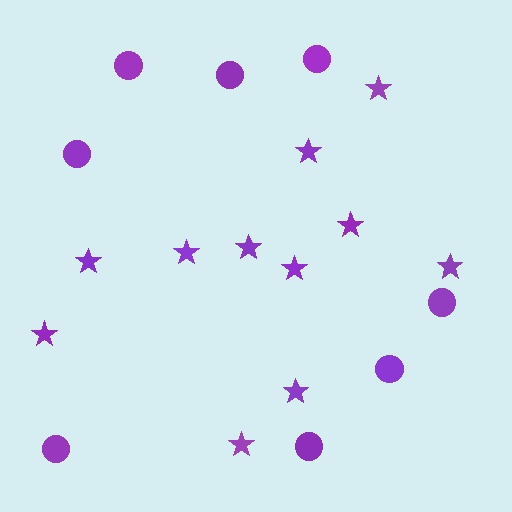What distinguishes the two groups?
There are 2 groups: one group of stars (11) and one group of circles (8).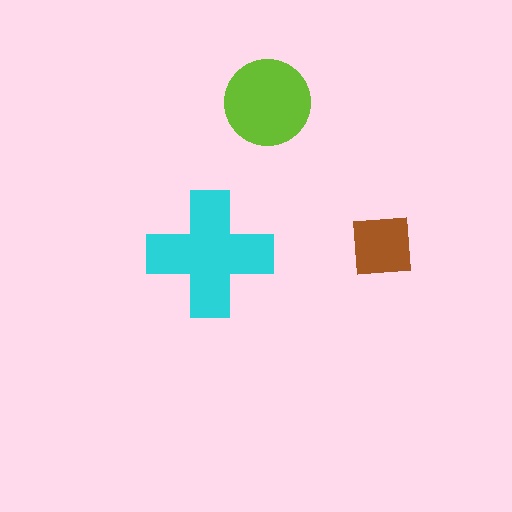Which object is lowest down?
The cyan cross is bottommost.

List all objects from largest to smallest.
The cyan cross, the lime circle, the brown square.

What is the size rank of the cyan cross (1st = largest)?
1st.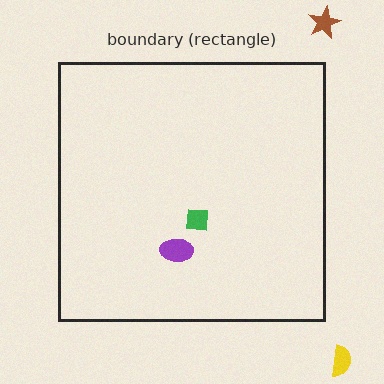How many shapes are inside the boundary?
2 inside, 2 outside.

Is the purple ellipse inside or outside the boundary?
Inside.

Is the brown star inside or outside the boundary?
Outside.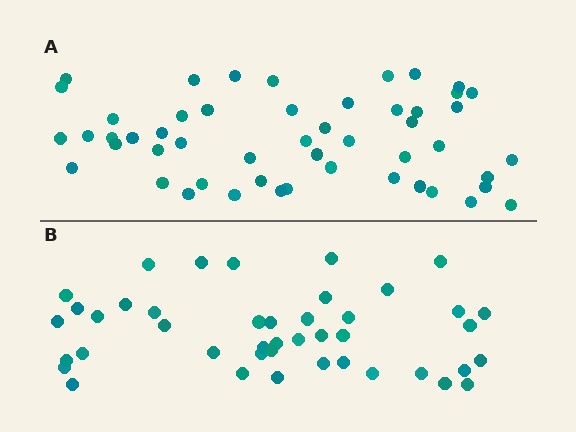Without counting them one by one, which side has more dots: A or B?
Region A (the top region) has more dots.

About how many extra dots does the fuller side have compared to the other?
Region A has roughly 8 or so more dots than region B.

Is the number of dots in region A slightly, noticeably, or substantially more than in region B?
Region A has only slightly more — the two regions are fairly close. The ratio is roughly 1.2 to 1.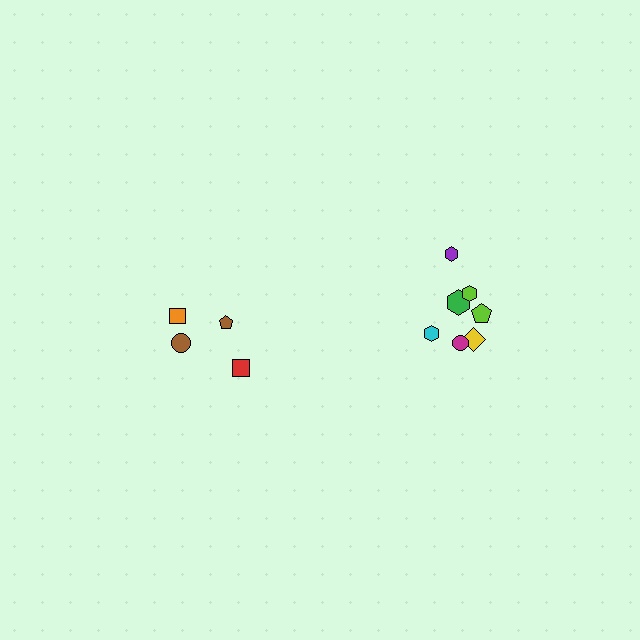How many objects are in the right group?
There are 7 objects.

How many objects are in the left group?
There are 4 objects.